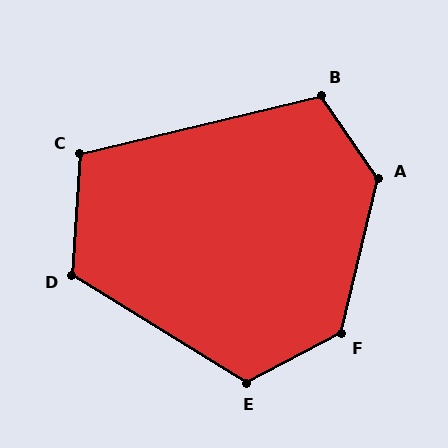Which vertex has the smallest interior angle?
C, at approximately 107 degrees.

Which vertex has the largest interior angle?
A, at approximately 132 degrees.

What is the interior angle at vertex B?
Approximately 111 degrees (obtuse).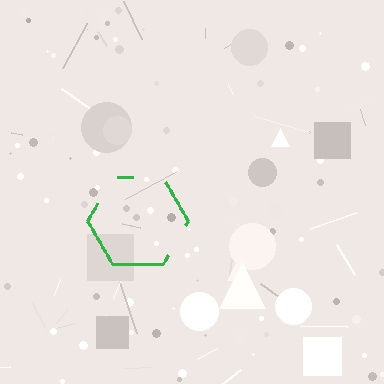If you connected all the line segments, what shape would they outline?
They would outline a hexagon.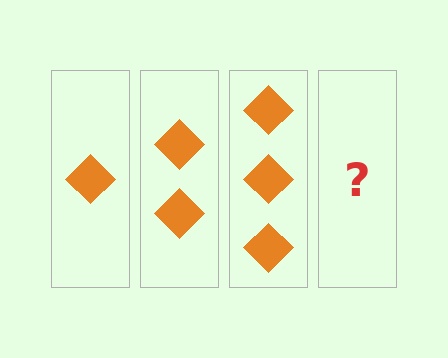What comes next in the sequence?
The next element should be 4 diamonds.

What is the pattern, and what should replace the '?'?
The pattern is that each step adds one more diamond. The '?' should be 4 diamonds.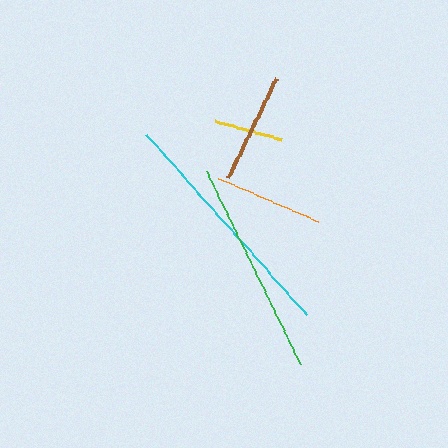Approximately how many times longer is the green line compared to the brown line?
The green line is approximately 1.9 times the length of the brown line.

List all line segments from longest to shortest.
From longest to shortest: cyan, green, brown, orange, yellow.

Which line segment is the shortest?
The yellow line is the shortest at approximately 68 pixels.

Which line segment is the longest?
The cyan line is the longest at approximately 241 pixels.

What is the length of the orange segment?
The orange segment is approximately 110 pixels long.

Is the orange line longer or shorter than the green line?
The green line is longer than the orange line.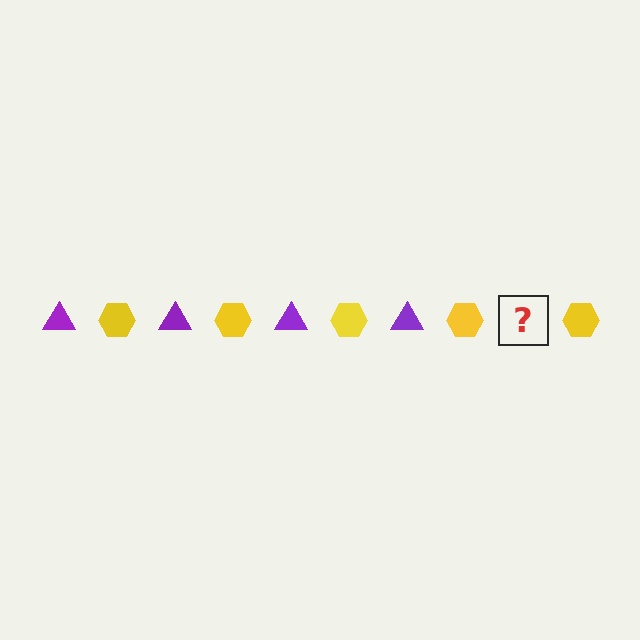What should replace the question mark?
The question mark should be replaced with a purple triangle.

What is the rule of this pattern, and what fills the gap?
The rule is that the pattern alternates between purple triangle and yellow hexagon. The gap should be filled with a purple triangle.